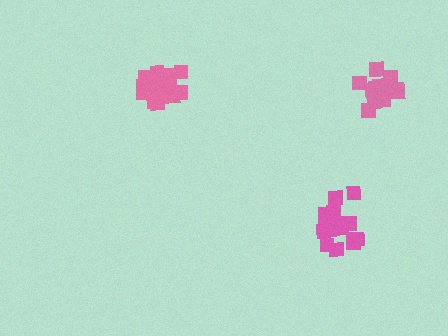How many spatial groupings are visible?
There are 3 spatial groupings.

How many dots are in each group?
Group 1: 14 dots, Group 2: 17 dots, Group 3: 15 dots (46 total).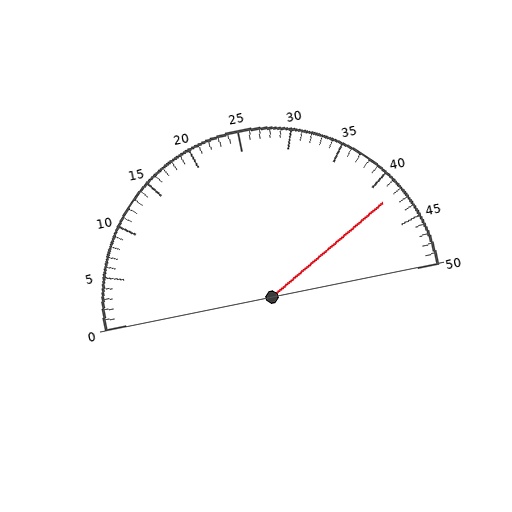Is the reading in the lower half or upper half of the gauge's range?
The reading is in the upper half of the range (0 to 50).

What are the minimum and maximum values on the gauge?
The gauge ranges from 0 to 50.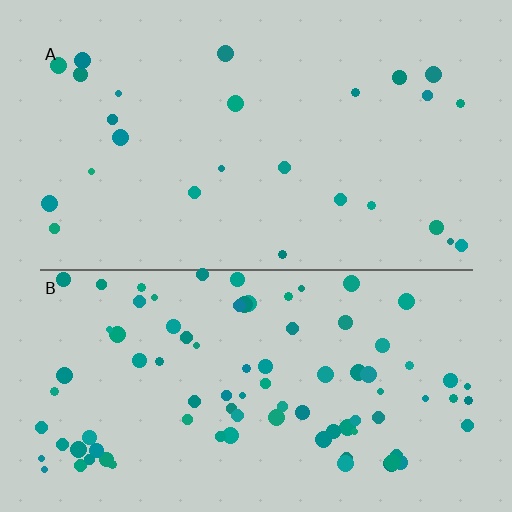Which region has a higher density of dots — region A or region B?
B (the bottom).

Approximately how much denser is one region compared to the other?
Approximately 3.3× — region B over region A.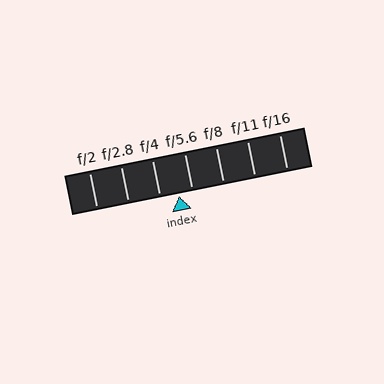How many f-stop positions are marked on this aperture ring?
There are 7 f-stop positions marked.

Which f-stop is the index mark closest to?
The index mark is closest to f/5.6.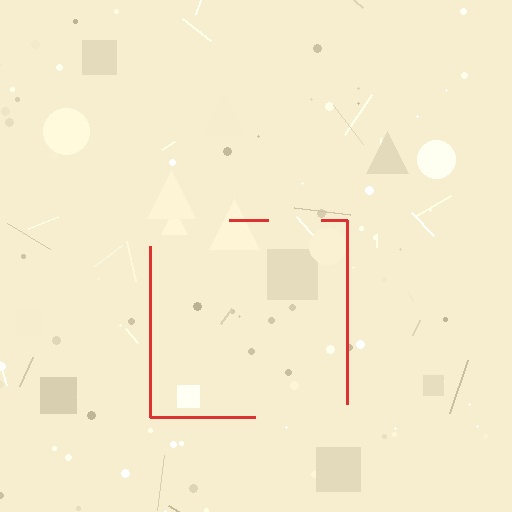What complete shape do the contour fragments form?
The contour fragments form a square.